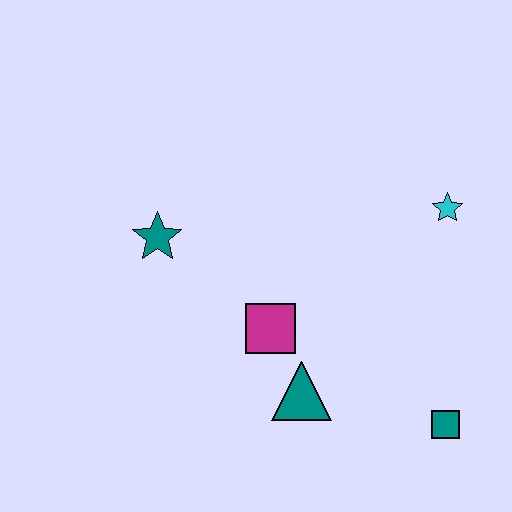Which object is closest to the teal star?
The magenta square is closest to the teal star.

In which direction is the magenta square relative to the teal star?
The magenta square is to the right of the teal star.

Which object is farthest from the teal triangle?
The cyan star is farthest from the teal triangle.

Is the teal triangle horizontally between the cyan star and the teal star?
Yes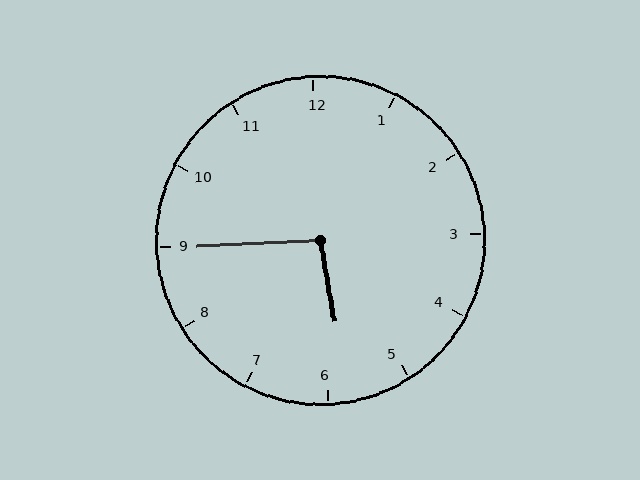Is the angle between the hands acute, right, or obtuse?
It is obtuse.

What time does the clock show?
5:45.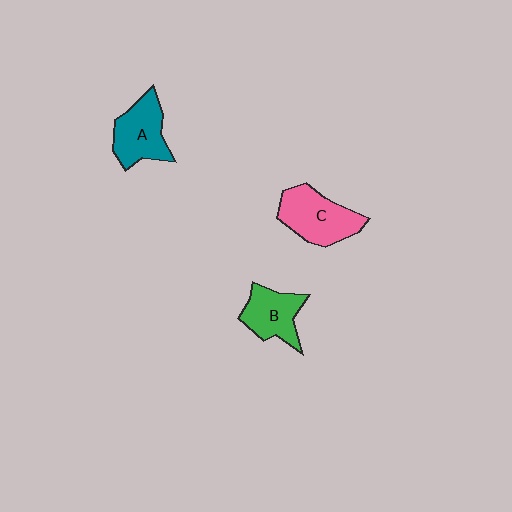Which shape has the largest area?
Shape C (pink).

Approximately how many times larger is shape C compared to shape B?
Approximately 1.3 times.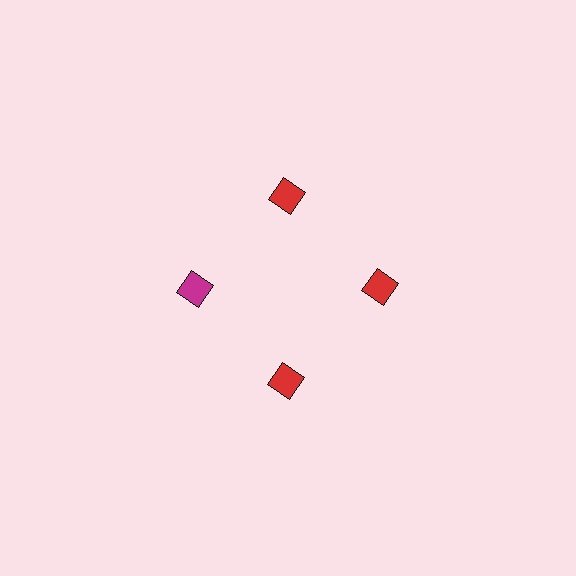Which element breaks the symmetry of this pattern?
The magenta diamond at roughly the 9 o'clock position breaks the symmetry. All other shapes are red diamonds.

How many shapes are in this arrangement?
There are 4 shapes arranged in a ring pattern.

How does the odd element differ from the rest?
It has a different color: magenta instead of red.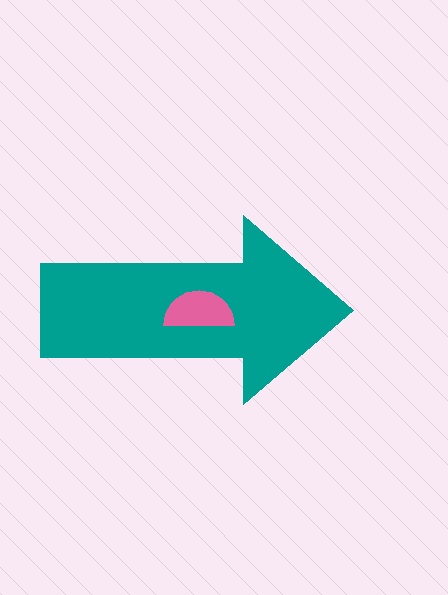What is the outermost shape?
The teal arrow.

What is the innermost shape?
The pink semicircle.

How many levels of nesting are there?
2.